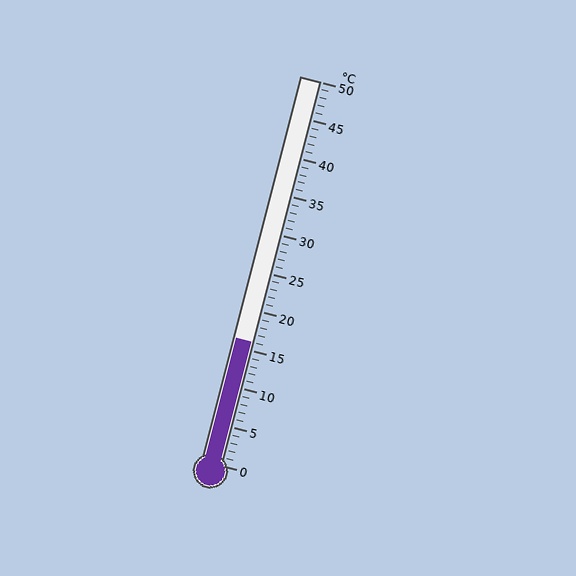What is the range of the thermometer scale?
The thermometer scale ranges from 0°C to 50°C.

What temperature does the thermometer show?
The thermometer shows approximately 16°C.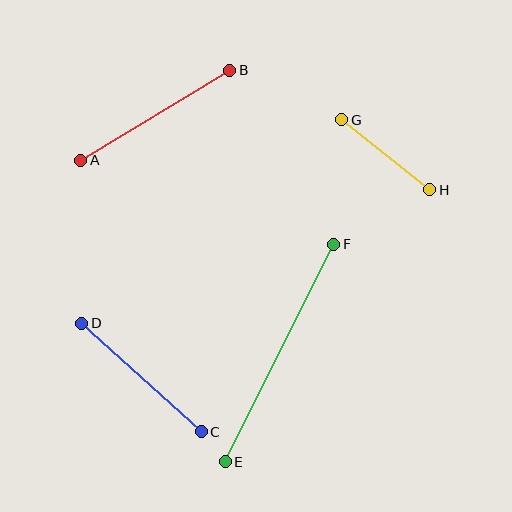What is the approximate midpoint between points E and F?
The midpoint is at approximately (279, 353) pixels.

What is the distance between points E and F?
The distance is approximately 243 pixels.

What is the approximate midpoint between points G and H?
The midpoint is at approximately (386, 155) pixels.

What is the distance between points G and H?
The distance is approximately 112 pixels.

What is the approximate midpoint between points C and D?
The midpoint is at approximately (141, 378) pixels.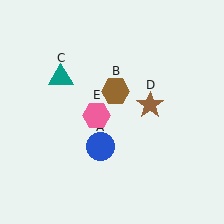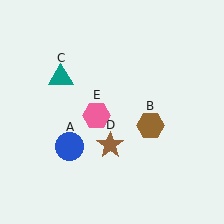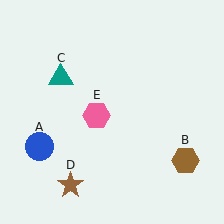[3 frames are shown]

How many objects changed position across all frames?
3 objects changed position: blue circle (object A), brown hexagon (object B), brown star (object D).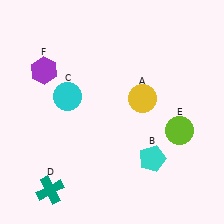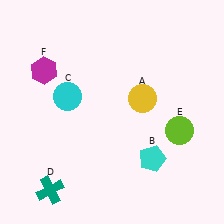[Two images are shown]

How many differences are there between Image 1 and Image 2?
There is 1 difference between the two images.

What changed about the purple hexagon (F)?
In Image 1, F is purple. In Image 2, it changed to magenta.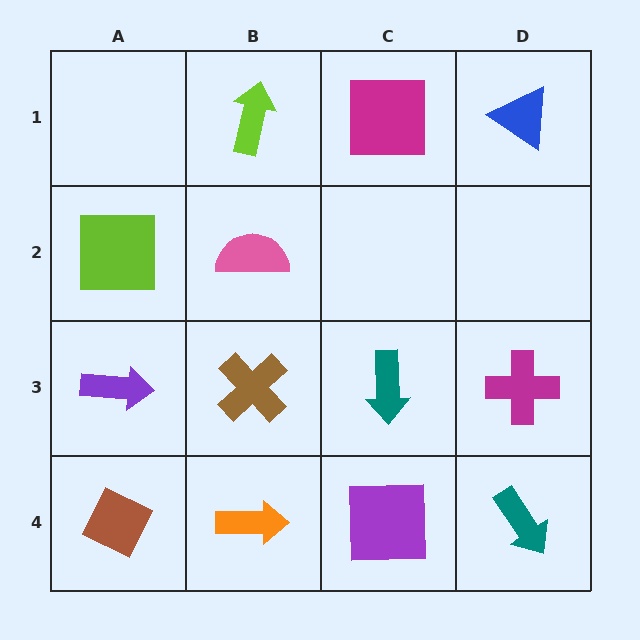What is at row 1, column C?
A magenta square.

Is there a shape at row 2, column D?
No, that cell is empty.